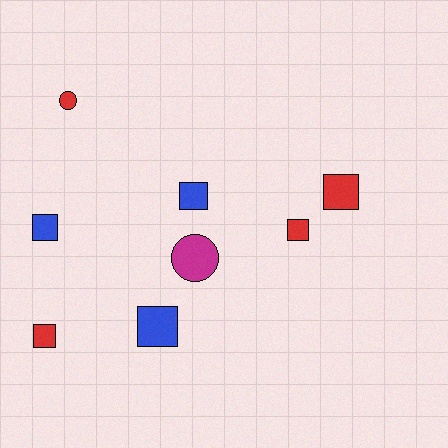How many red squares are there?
There are 3 red squares.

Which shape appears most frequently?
Square, with 6 objects.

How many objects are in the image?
There are 8 objects.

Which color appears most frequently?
Red, with 4 objects.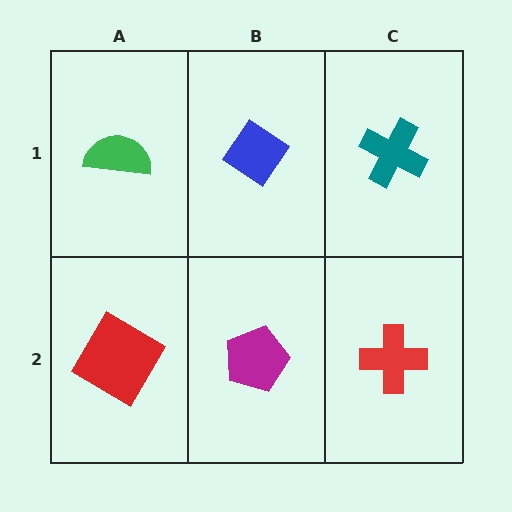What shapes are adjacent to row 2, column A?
A green semicircle (row 1, column A), a magenta pentagon (row 2, column B).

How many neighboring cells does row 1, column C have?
2.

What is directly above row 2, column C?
A teal cross.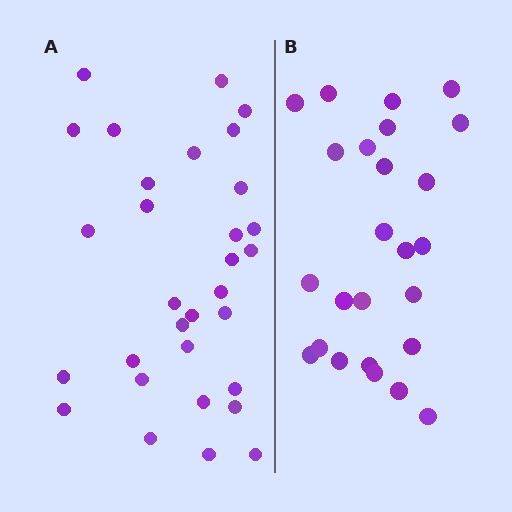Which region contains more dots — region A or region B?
Region A (the left region) has more dots.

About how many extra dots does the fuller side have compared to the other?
Region A has about 6 more dots than region B.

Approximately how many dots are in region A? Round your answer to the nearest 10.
About 30 dots. (The exact count is 31, which rounds to 30.)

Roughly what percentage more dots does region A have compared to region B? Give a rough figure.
About 25% more.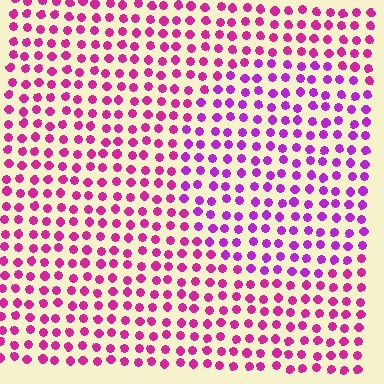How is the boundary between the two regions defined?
The boundary is defined purely by a slight shift in hue (about 28 degrees). Spacing, size, and orientation are identical on both sides.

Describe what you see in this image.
The image is filled with small magenta elements in a uniform arrangement. A circle-shaped region is visible where the elements are tinted to a slightly different hue, forming a subtle color boundary.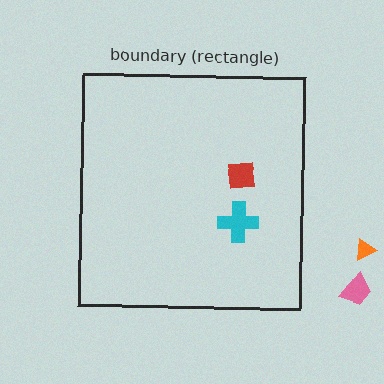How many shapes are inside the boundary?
2 inside, 2 outside.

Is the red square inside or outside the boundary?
Inside.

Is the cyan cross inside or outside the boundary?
Inside.